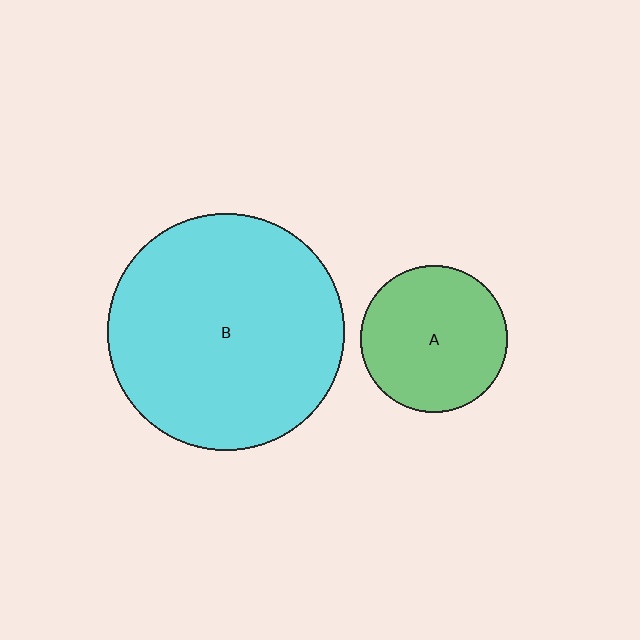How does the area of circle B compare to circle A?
Approximately 2.6 times.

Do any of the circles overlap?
No, none of the circles overlap.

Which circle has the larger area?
Circle B (cyan).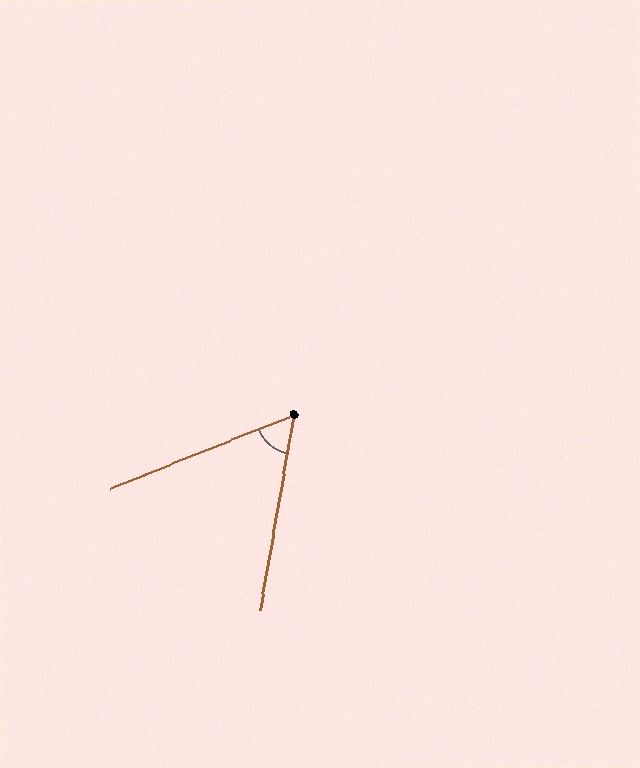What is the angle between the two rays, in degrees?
Approximately 58 degrees.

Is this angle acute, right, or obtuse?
It is acute.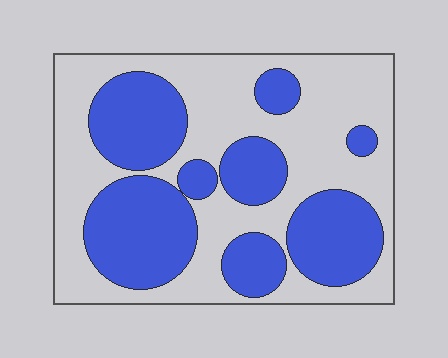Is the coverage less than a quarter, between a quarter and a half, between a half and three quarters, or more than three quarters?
Between a quarter and a half.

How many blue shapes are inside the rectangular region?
8.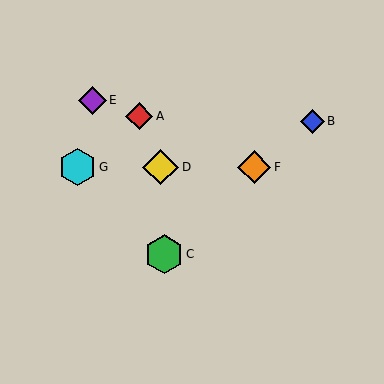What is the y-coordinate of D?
Object D is at y≈167.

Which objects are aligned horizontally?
Objects D, F, G are aligned horizontally.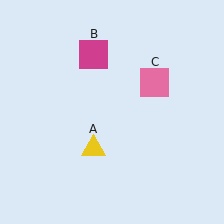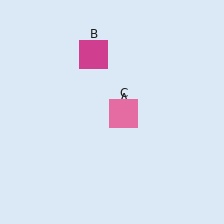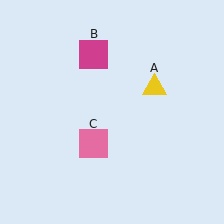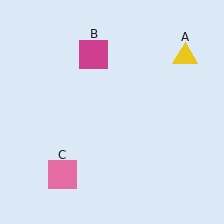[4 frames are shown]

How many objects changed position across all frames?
2 objects changed position: yellow triangle (object A), pink square (object C).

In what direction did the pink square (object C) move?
The pink square (object C) moved down and to the left.